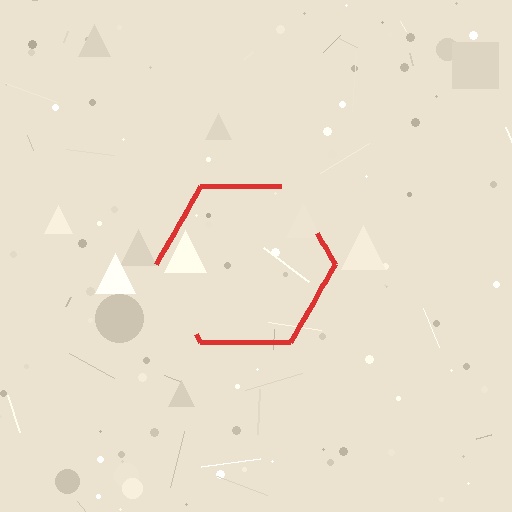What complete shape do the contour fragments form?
The contour fragments form a hexagon.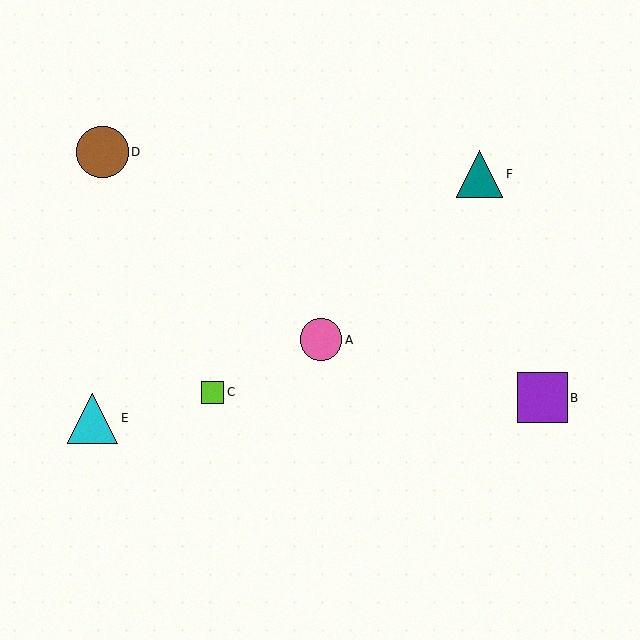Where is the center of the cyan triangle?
The center of the cyan triangle is at (93, 418).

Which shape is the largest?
The brown circle (labeled D) is the largest.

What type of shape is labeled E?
Shape E is a cyan triangle.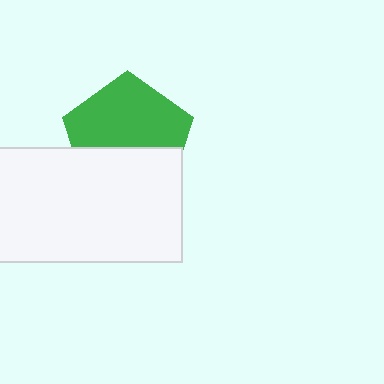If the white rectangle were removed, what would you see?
You would see the complete green pentagon.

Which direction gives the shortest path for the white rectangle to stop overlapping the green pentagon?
Moving down gives the shortest separation.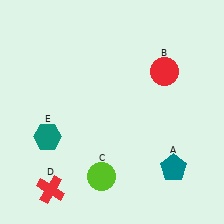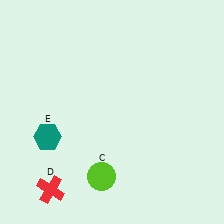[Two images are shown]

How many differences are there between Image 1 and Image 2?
There are 2 differences between the two images.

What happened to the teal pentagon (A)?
The teal pentagon (A) was removed in Image 2. It was in the bottom-right area of Image 1.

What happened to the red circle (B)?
The red circle (B) was removed in Image 2. It was in the top-right area of Image 1.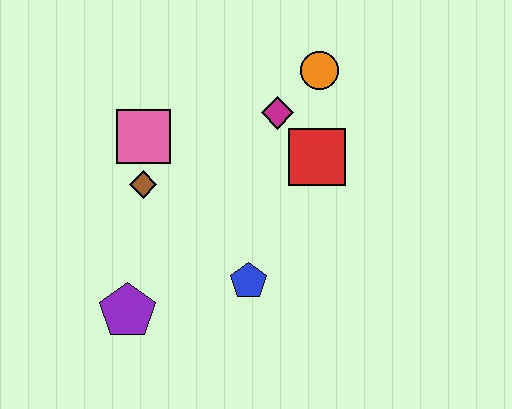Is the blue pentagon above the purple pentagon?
Yes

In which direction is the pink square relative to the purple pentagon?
The pink square is above the purple pentagon.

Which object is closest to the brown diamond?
The pink square is closest to the brown diamond.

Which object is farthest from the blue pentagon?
The orange circle is farthest from the blue pentagon.